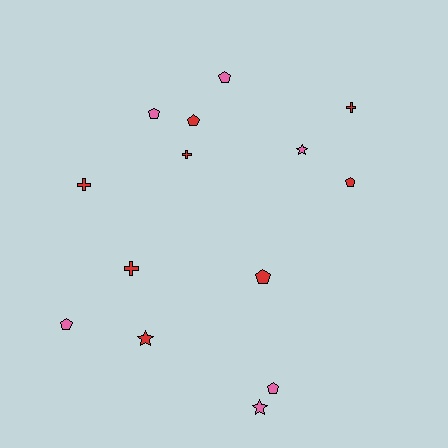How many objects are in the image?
There are 14 objects.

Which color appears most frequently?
Red, with 8 objects.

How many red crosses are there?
There are 4 red crosses.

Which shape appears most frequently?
Pentagon, with 7 objects.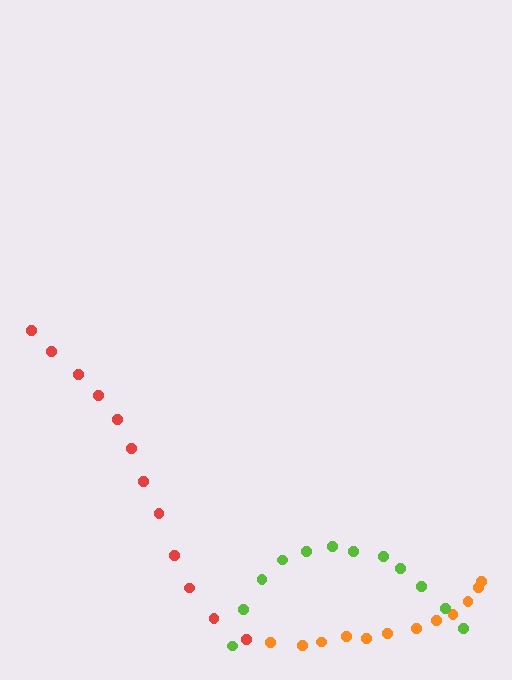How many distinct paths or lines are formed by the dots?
There are 3 distinct paths.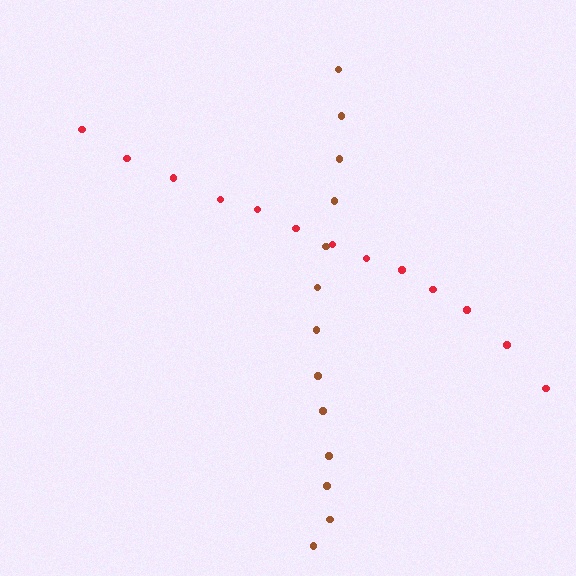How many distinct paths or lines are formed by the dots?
There are 2 distinct paths.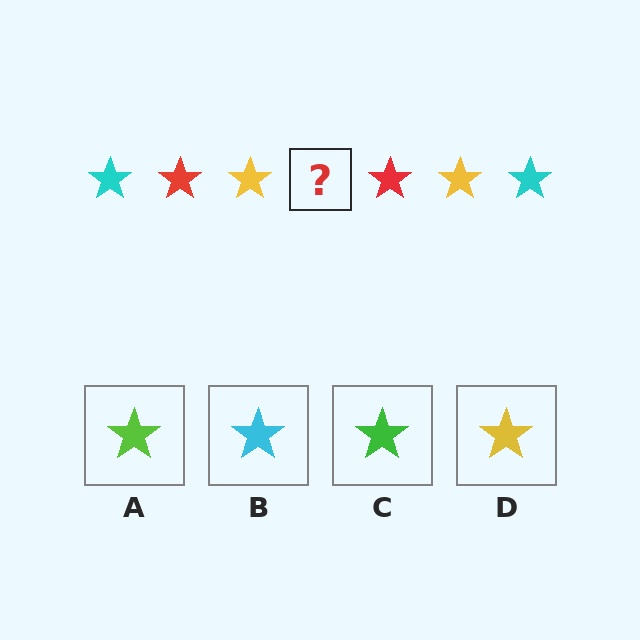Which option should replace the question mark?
Option B.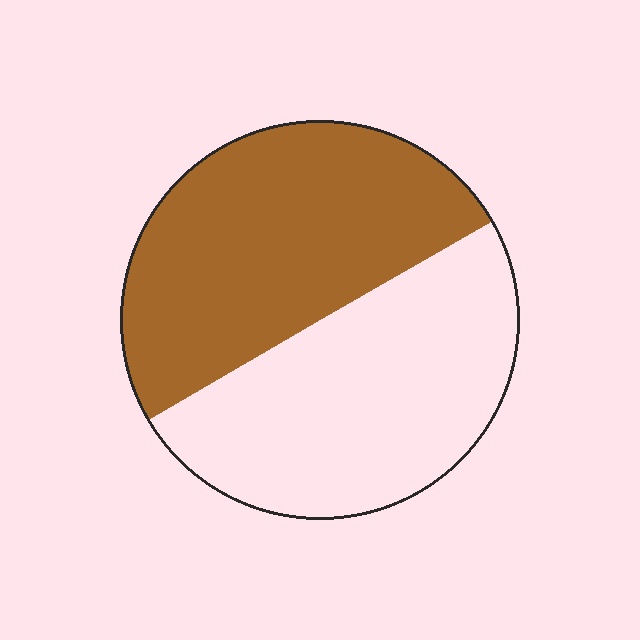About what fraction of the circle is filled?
About one half (1/2).